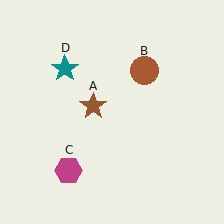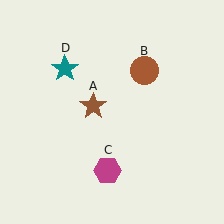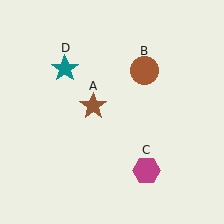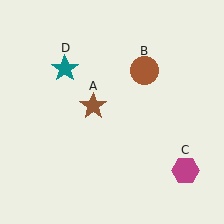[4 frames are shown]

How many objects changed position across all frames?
1 object changed position: magenta hexagon (object C).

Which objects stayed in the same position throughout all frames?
Brown star (object A) and brown circle (object B) and teal star (object D) remained stationary.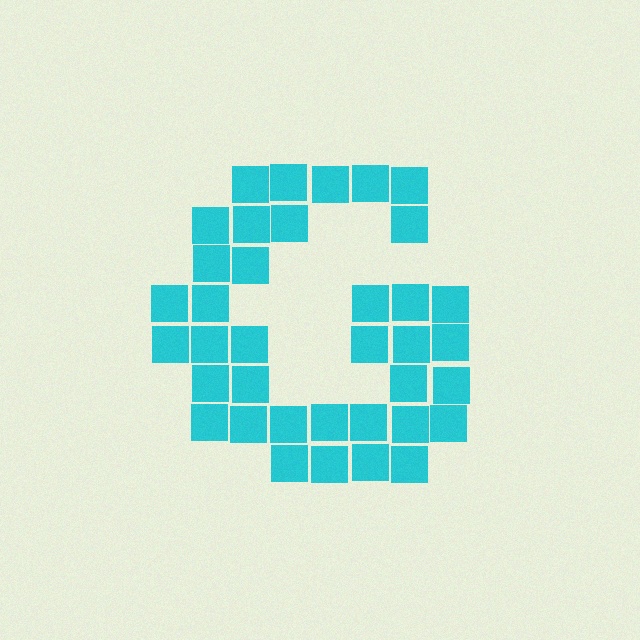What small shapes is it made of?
It is made of small squares.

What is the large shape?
The large shape is the letter G.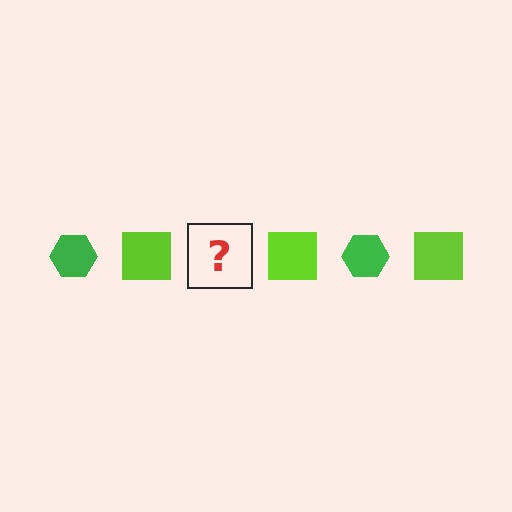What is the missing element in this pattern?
The missing element is a green hexagon.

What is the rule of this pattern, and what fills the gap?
The rule is that the pattern alternates between green hexagon and lime square. The gap should be filled with a green hexagon.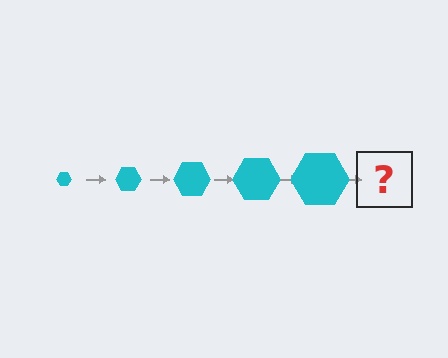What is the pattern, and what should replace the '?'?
The pattern is that the hexagon gets progressively larger each step. The '?' should be a cyan hexagon, larger than the previous one.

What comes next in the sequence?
The next element should be a cyan hexagon, larger than the previous one.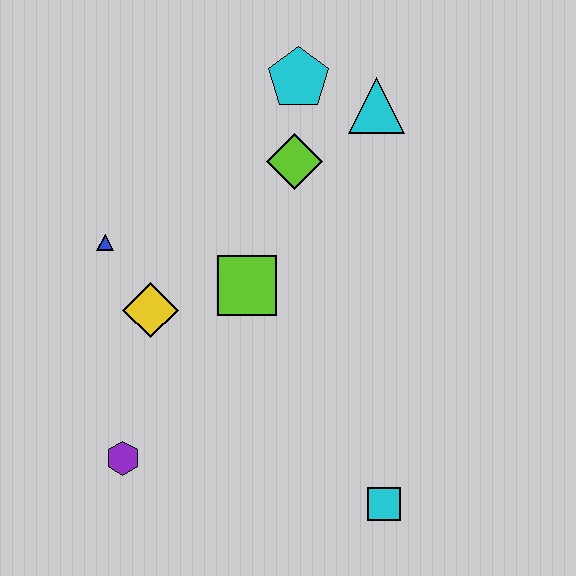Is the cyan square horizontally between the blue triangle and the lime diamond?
No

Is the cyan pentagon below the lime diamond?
No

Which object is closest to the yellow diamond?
The blue triangle is closest to the yellow diamond.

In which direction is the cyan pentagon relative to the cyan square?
The cyan pentagon is above the cyan square.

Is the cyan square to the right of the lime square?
Yes